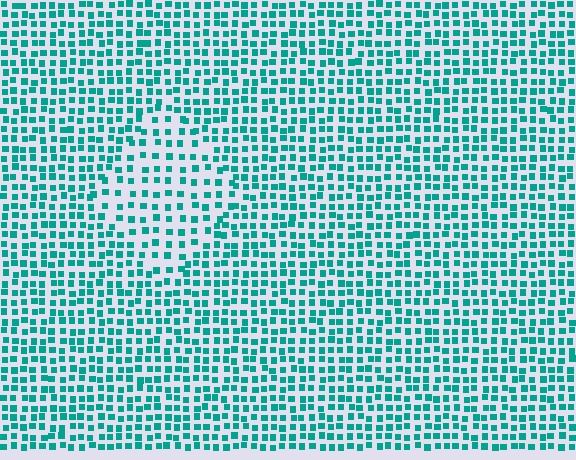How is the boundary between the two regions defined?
The boundary is defined by a change in element density (approximately 1.7x ratio). All elements are the same color, size, and shape.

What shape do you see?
I see a diamond.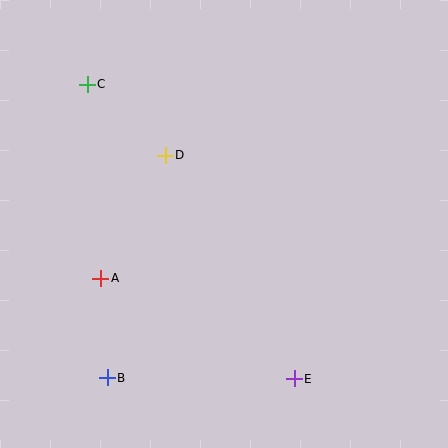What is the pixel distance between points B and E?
The distance between B and E is 187 pixels.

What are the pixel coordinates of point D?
Point D is at (165, 155).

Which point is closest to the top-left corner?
Point C is closest to the top-left corner.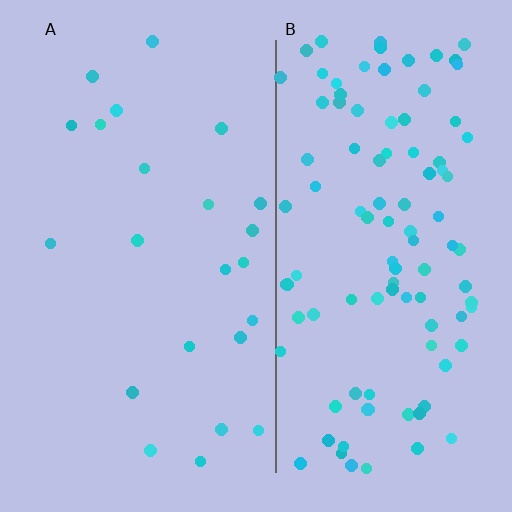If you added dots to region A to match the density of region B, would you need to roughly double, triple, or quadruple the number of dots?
Approximately quadruple.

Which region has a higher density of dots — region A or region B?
B (the right).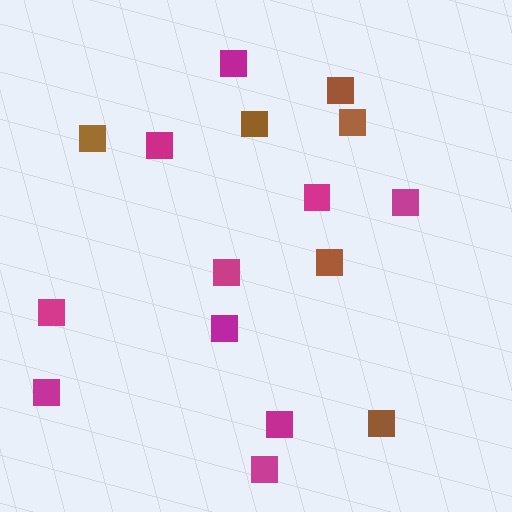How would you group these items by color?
There are 2 groups: one group of brown squares (6) and one group of magenta squares (10).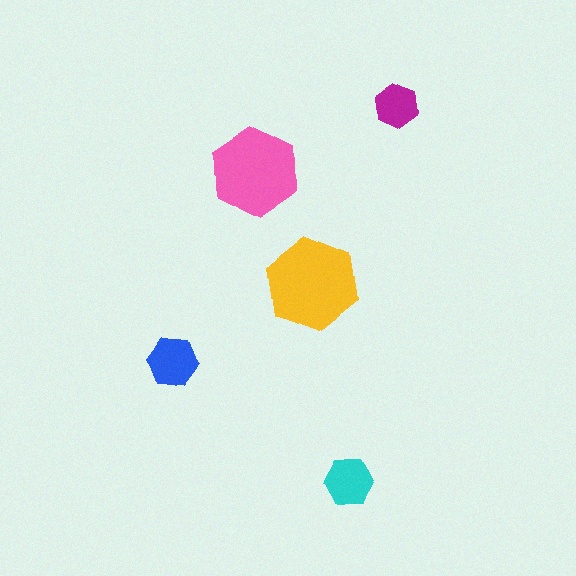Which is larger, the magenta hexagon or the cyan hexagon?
The cyan one.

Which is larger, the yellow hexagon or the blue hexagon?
The yellow one.